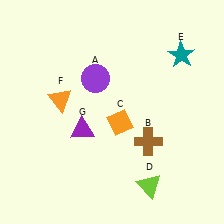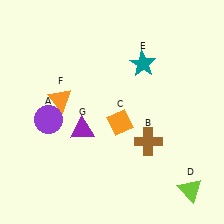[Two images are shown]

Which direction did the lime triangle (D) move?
The lime triangle (D) moved right.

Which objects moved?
The objects that moved are: the purple circle (A), the lime triangle (D), the teal star (E).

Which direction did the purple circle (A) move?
The purple circle (A) moved left.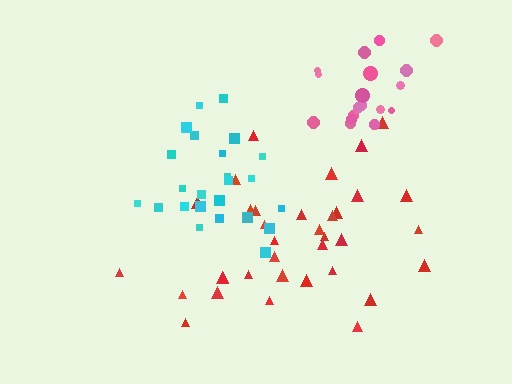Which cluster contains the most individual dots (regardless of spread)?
Red (35).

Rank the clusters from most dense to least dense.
cyan, pink, red.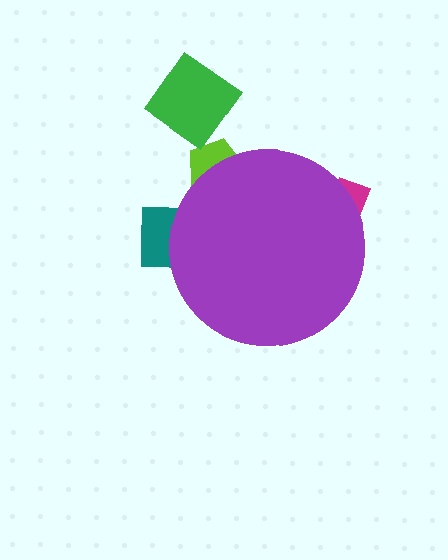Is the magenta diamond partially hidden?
Yes, the magenta diamond is partially hidden behind the purple circle.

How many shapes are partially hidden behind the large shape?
3 shapes are partially hidden.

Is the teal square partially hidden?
Yes, the teal square is partially hidden behind the purple circle.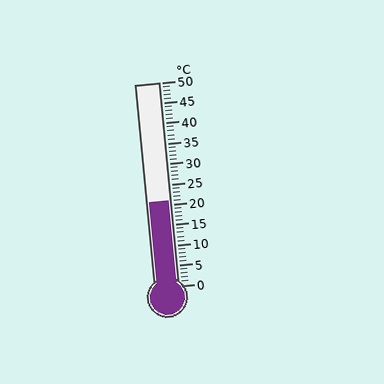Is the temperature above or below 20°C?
The temperature is above 20°C.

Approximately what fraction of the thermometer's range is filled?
The thermometer is filled to approximately 40% of its range.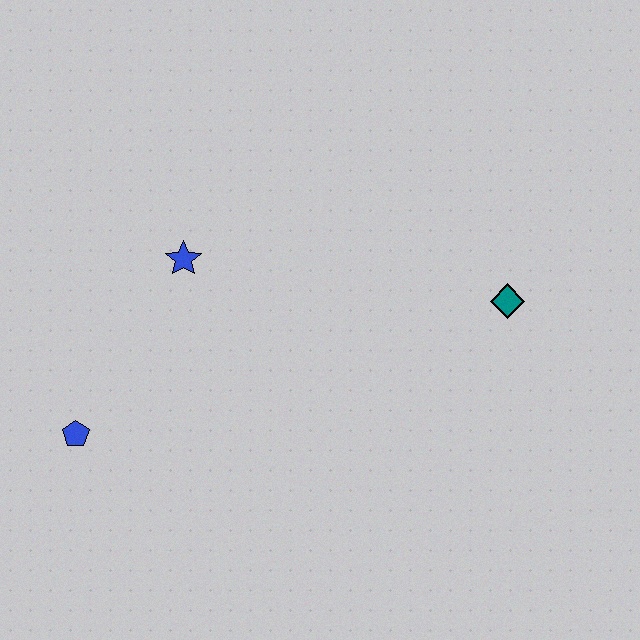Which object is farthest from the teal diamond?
The blue pentagon is farthest from the teal diamond.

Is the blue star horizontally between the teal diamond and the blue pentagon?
Yes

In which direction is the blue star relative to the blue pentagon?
The blue star is above the blue pentagon.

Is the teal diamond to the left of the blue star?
No